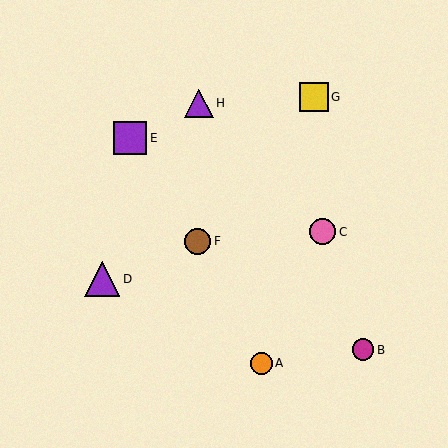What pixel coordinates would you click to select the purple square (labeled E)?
Click at (130, 138) to select the purple square E.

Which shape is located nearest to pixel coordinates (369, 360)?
The magenta circle (labeled B) at (363, 350) is nearest to that location.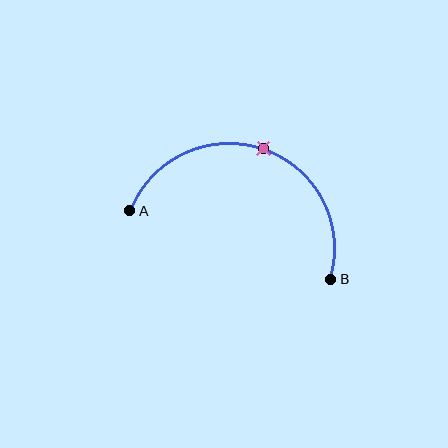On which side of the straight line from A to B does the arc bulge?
The arc bulges above the straight line connecting A and B.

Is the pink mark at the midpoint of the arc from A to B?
Yes. The pink mark lies on the arc at equal arc-length from both A and B — it is the arc midpoint.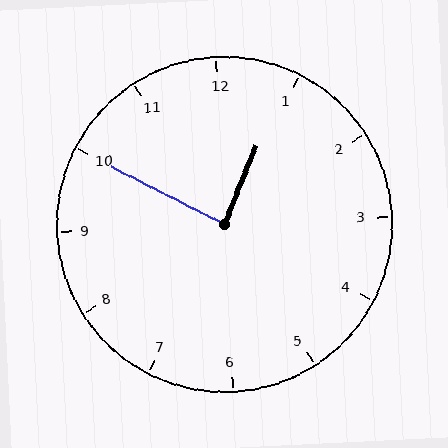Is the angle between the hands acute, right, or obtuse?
It is right.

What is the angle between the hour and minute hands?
Approximately 85 degrees.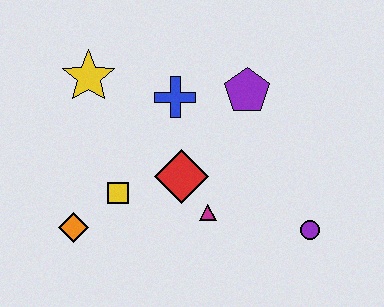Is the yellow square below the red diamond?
Yes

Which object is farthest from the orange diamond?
The purple circle is farthest from the orange diamond.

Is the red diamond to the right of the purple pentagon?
No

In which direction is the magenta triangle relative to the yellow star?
The magenta triangle is below the yellow star.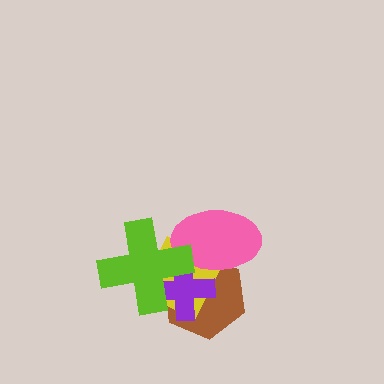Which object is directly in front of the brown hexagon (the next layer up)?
The yellow square is directly in front of the brown hexagon.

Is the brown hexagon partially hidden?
Yes, it is partially covered by another shape.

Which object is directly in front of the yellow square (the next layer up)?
The purple cross is directly in front of the yellow square.